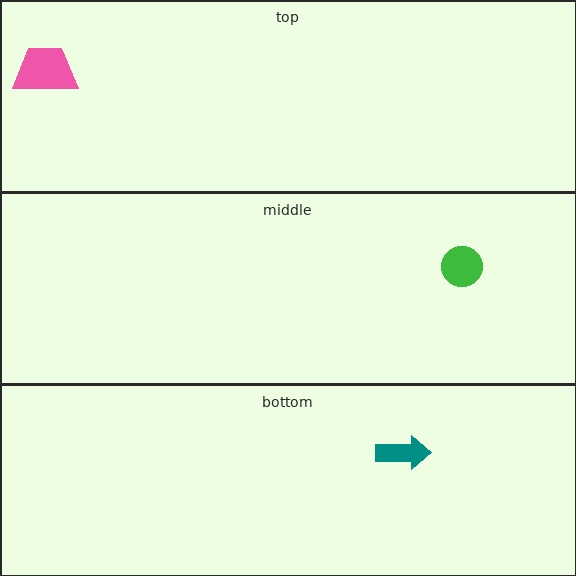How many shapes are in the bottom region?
1.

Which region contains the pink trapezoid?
The top region.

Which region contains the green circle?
The middle region.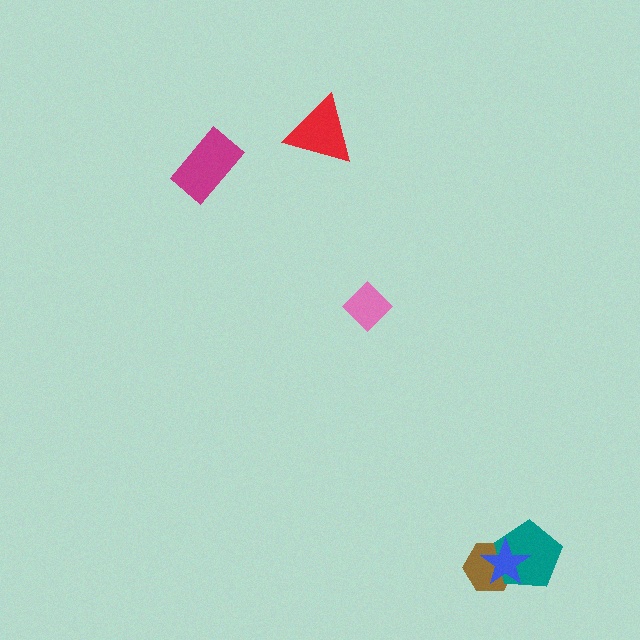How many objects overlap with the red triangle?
0 objects overlap with the red triangle.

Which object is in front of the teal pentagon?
The blue star is in front of the teal pentagon.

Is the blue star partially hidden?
No, no other shape covers it.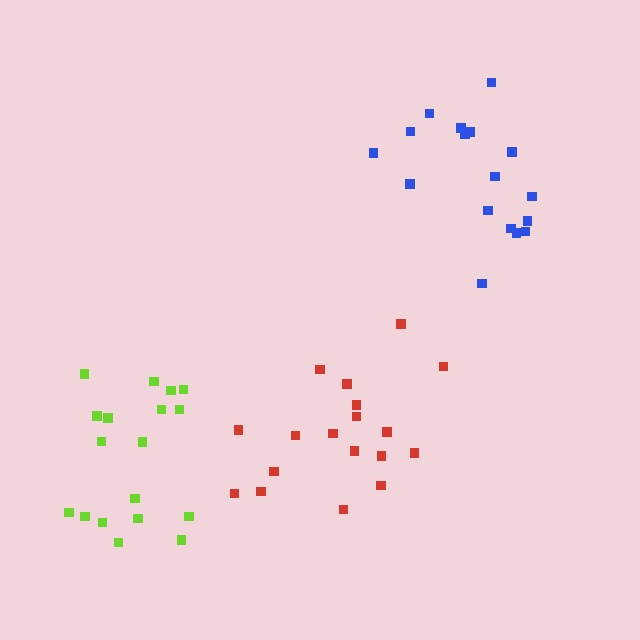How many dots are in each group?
Group 1: 18 dots, Group 2: 17 dots, Group 3: 19 dots (54 total).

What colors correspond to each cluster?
The clusters are colored: red, blue, lime.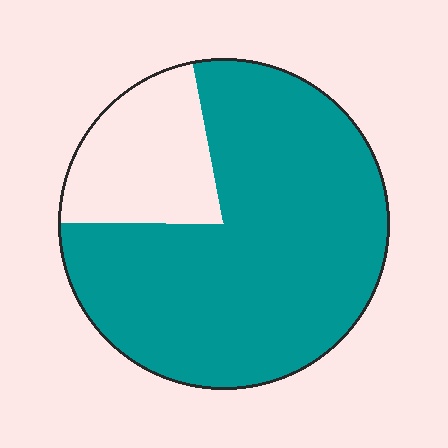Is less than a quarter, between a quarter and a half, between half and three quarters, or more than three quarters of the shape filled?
More than three quarters.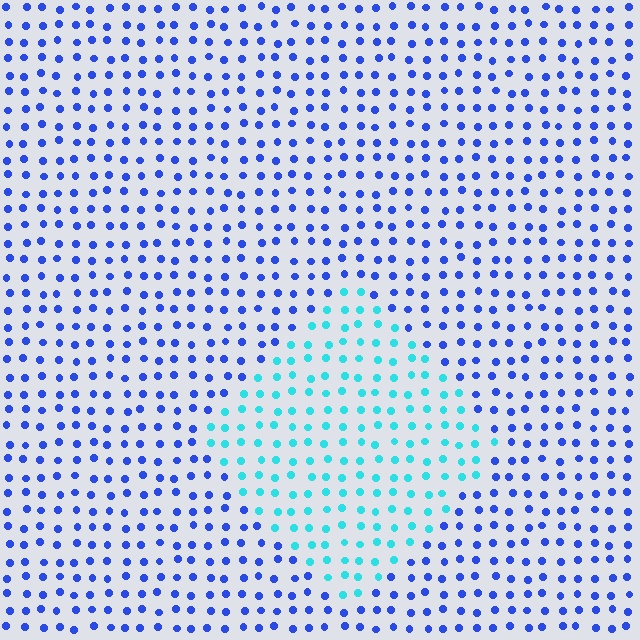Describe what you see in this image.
The image is filled with small blue elements in a uniform arrangement. A diamond-shaped region is visible where the elements are tinted to a slightly different hue, forming a subtle color boundary.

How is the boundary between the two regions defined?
The boundary is defined purely by a slight shift in hue (about 49 degrees). Spacing, size, and orientation are identical on both sides.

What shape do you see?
I see a diamond.